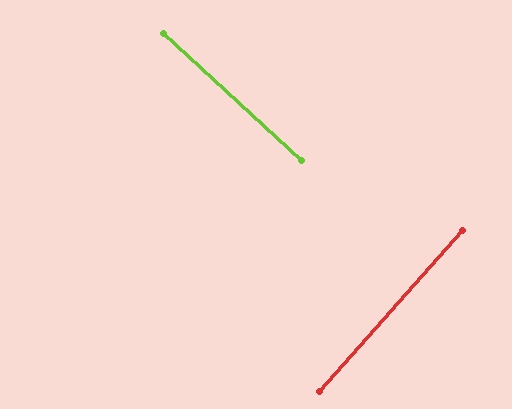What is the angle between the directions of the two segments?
Approximately 89 degrees.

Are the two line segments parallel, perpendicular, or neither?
Perpendicular — they meet at approximately 89°.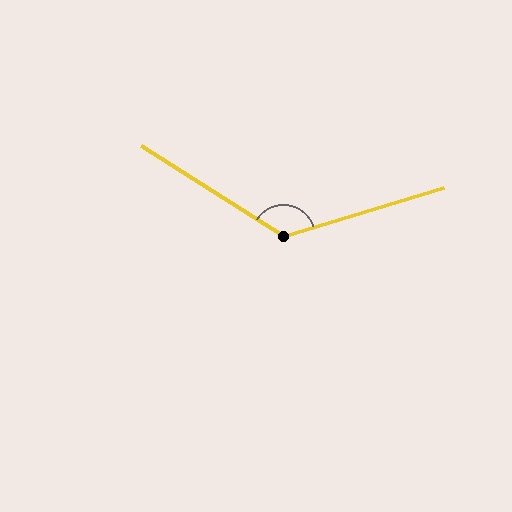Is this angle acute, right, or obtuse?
It is obtuse.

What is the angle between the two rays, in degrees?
Approximately 131 degrees.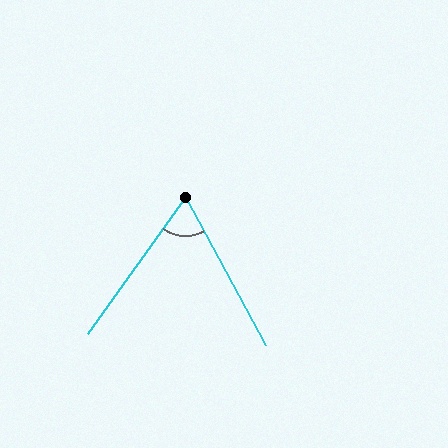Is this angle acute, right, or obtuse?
It is acute.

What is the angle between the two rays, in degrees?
Approximately 64 degrees.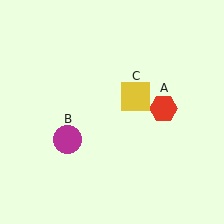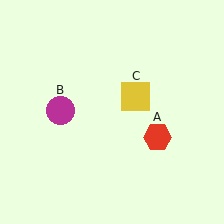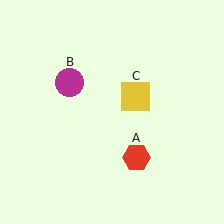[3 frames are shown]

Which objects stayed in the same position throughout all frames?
Yellow square (object C) remained stationary.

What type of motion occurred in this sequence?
The red hexagon (object A), magenta circle (object B) rotated clockwise around the center of the scene.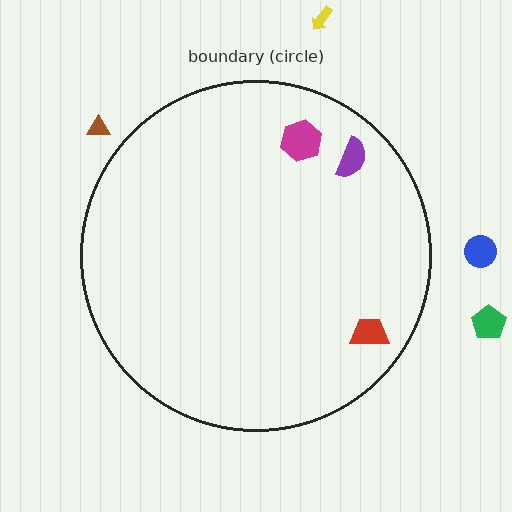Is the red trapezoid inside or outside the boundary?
Inside.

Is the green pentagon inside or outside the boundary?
Outside.